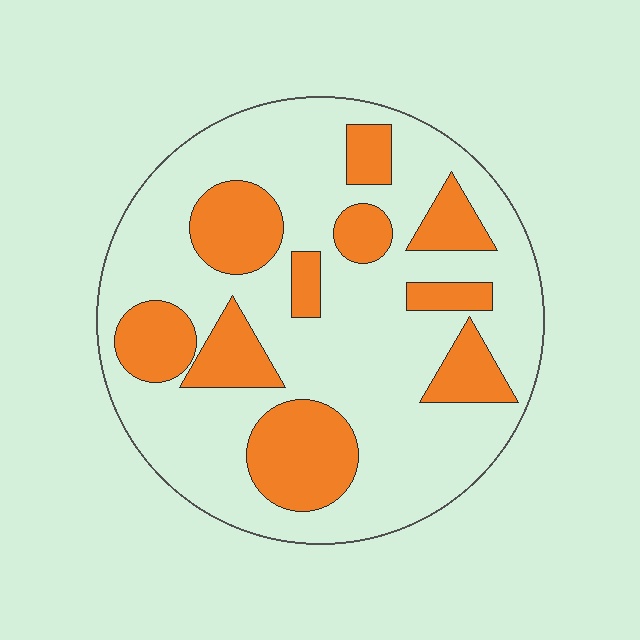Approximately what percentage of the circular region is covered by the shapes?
Approximately 30%.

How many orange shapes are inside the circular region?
10.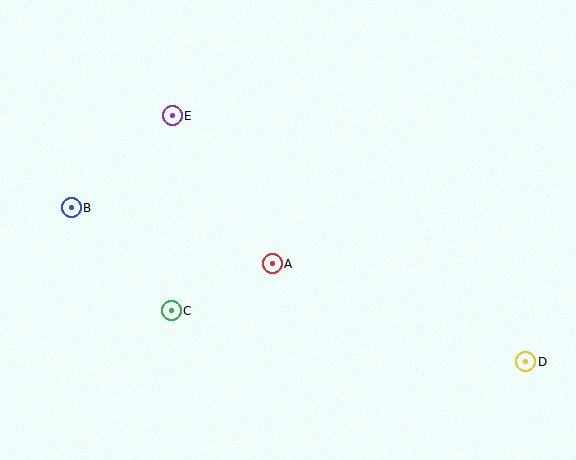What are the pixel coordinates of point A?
Point A is at (272, 264).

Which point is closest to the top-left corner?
Point E is closest to the top-left corner.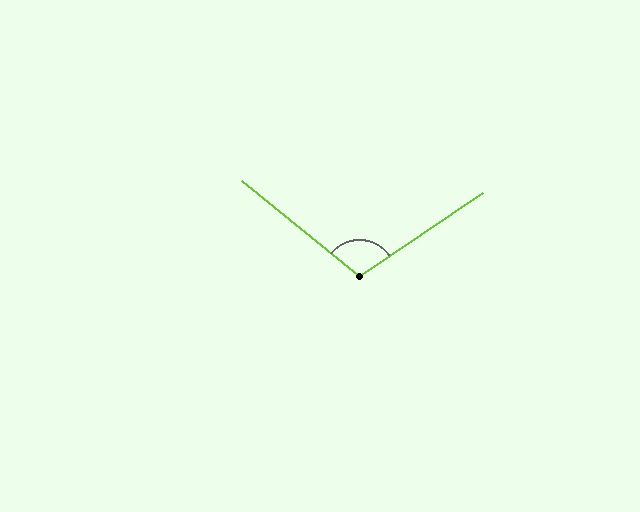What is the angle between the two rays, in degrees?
Approximately 107 degrees.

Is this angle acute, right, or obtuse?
It is obtuse.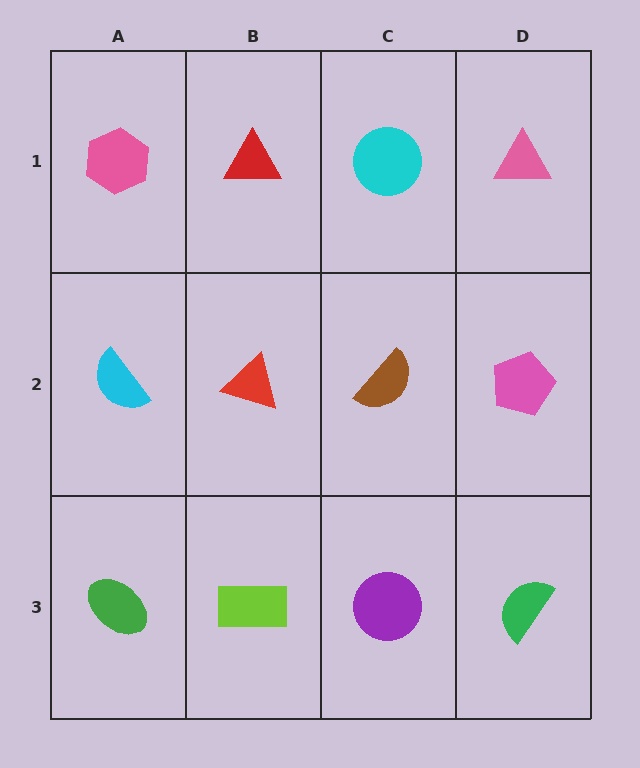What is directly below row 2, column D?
A green semicircle.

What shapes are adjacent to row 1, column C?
A brown semicircle (row 2, column C), a red triangle (row 1, column B), a pink triangle (row 1, column D).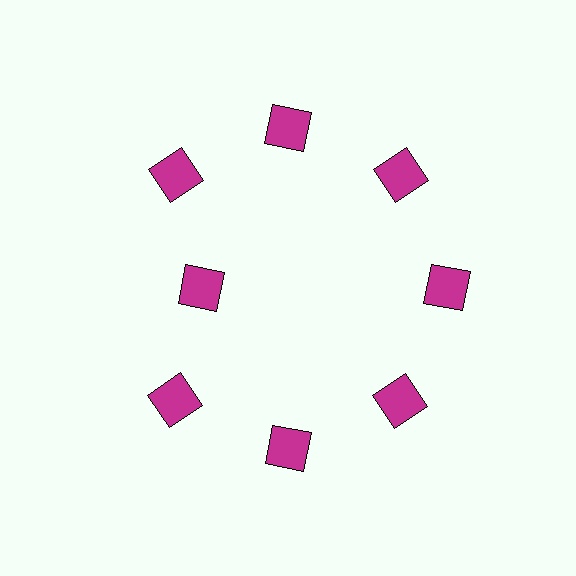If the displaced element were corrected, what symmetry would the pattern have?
It would have 8-fold rotational symmetry — the pattern would map onto itself every 45 degrees.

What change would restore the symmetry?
The symmetry would be restored by moving it outward, back onto the ring so that all 8 squares sit at equal angles and equal distance from the center.